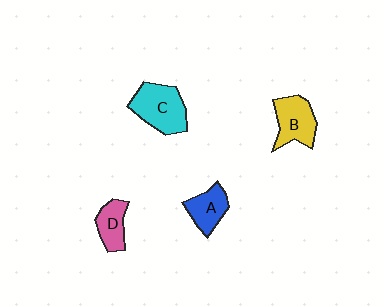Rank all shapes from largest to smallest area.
From largest to smallest: C (cyan), B (yellow), A (blue), D (pink).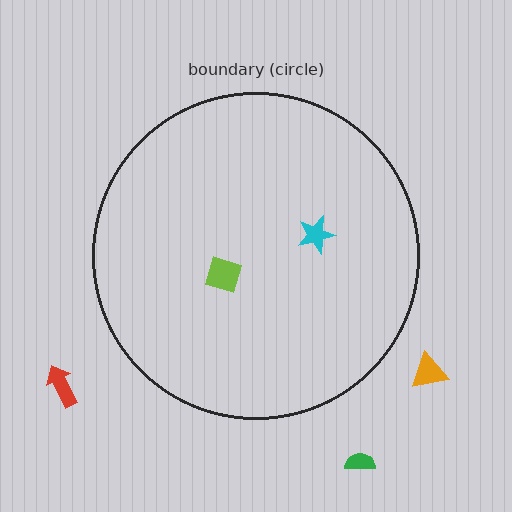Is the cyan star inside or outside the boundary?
Inside.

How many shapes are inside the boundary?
2 inside, 3 outside.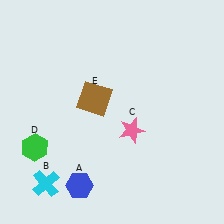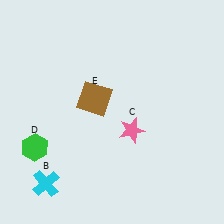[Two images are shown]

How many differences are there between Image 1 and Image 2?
There is 1 difference between the two images.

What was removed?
The blue hexagon (A) was removed in Image 2.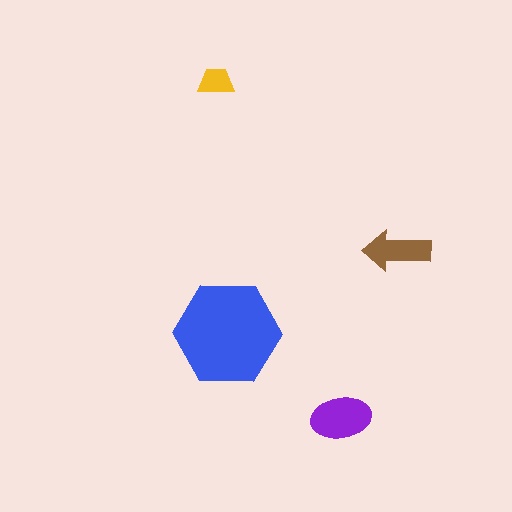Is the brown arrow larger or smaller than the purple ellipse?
Smaller.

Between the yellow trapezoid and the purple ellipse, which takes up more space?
The purple ellipse.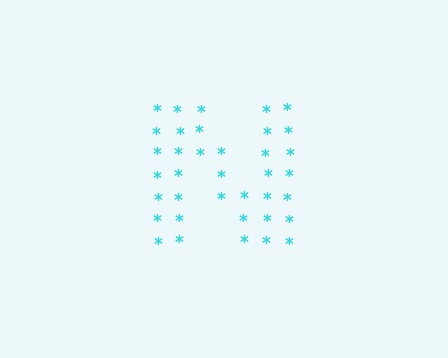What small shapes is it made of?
It is made of small asterisks.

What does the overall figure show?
The overall figure shows the letter N.